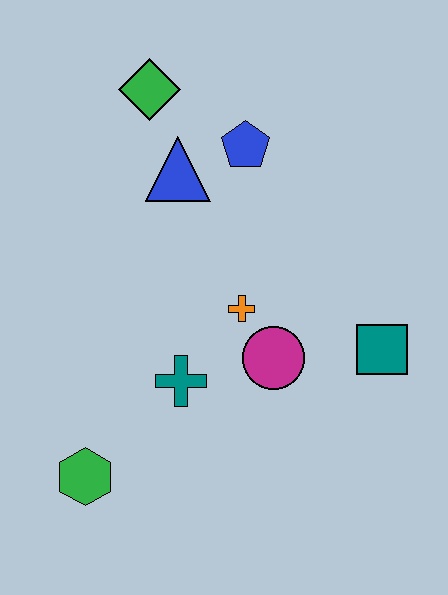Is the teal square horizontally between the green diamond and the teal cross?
No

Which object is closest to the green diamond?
The blue triangle is closest to the green diamond.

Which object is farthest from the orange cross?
The green diamond is farthest from the orange cross.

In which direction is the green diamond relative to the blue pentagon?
The green diamond is to the left of the blue pentagon.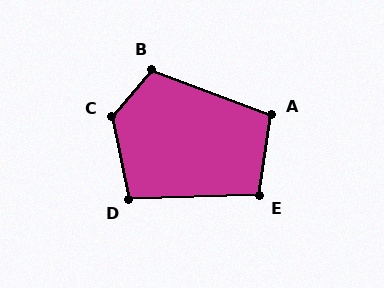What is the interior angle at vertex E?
Approximately 100 degrees (obtuse).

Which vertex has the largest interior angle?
C, at approximately 129 degrees.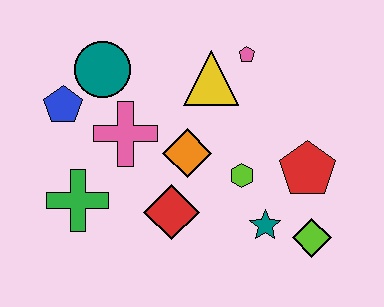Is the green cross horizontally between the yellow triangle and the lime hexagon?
No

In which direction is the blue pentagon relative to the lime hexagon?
The blue pentagon is to the left of the lime hexagon.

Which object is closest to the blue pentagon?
The teal circle is closest to the blue pentagon.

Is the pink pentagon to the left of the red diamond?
No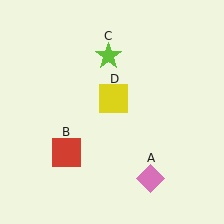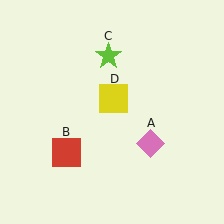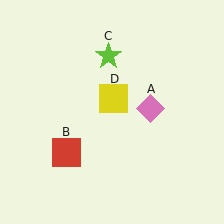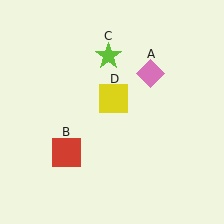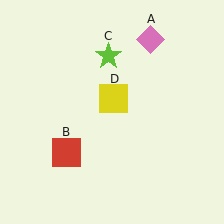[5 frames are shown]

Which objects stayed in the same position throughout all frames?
Red square (object B) and lime star (object C) and yellow square (object D) remained stationary.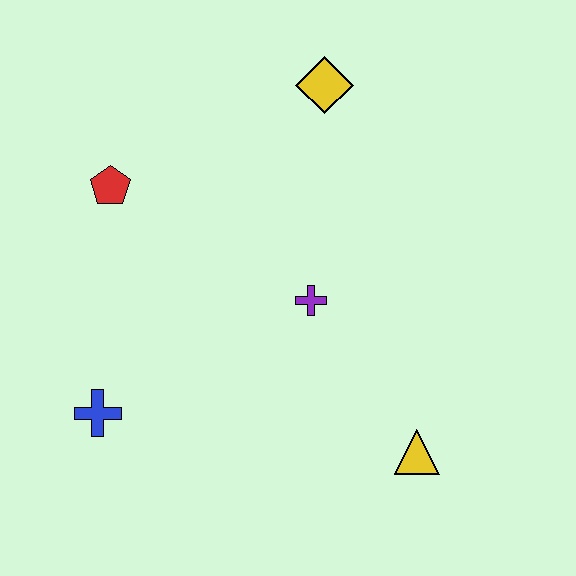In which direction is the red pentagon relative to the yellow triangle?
The red pentagon is to the left of the yellow triangle.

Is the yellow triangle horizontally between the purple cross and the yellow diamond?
No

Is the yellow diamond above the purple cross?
Yes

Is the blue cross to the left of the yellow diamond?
Yes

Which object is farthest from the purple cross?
The blue cross is farthest from the purple cross.